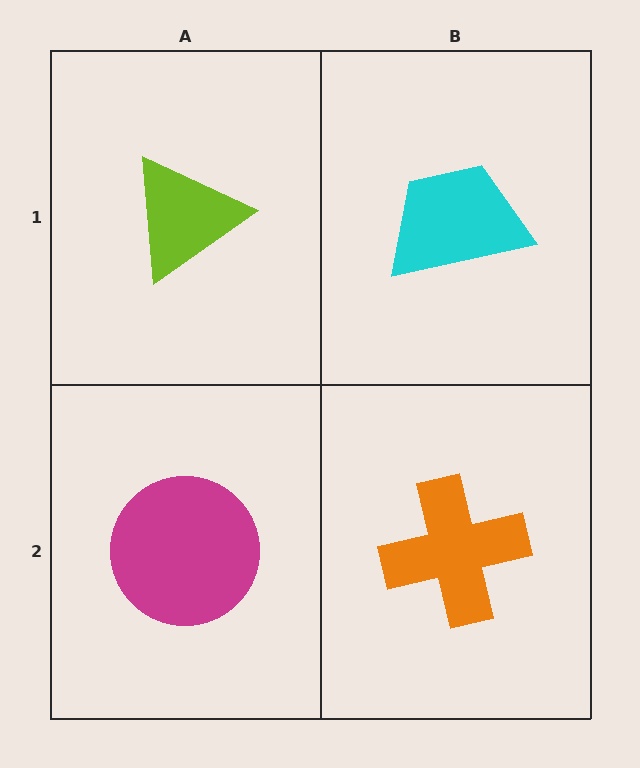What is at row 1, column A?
A lime triangle.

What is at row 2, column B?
An orange cross.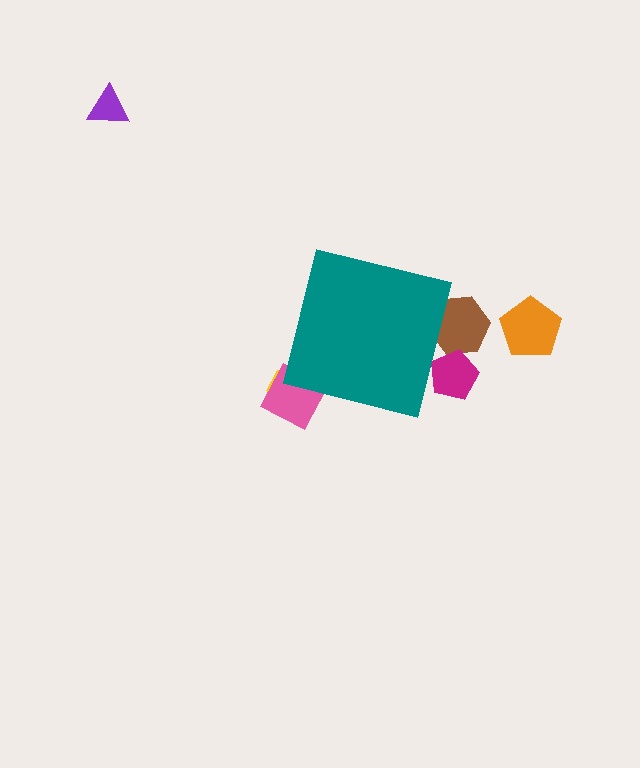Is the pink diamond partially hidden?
Yes, the pink diamond is partially hidden behind the teal square.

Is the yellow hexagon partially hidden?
Yes, the yellow hexagon is partially hidden behind the teal square.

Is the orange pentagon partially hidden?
No, the orange pentagon is fully visible.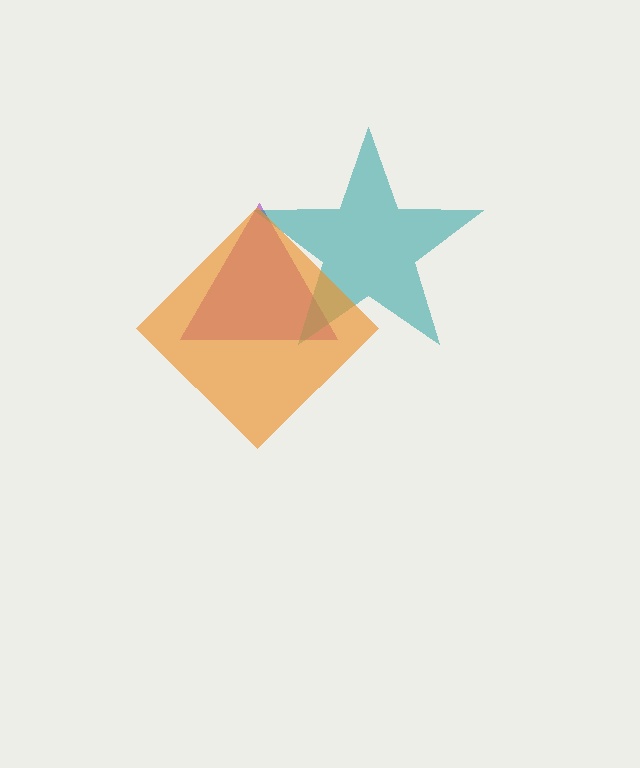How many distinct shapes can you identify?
There are 3 distinct shapes: a purple triangle, a teal star, an orange diamond.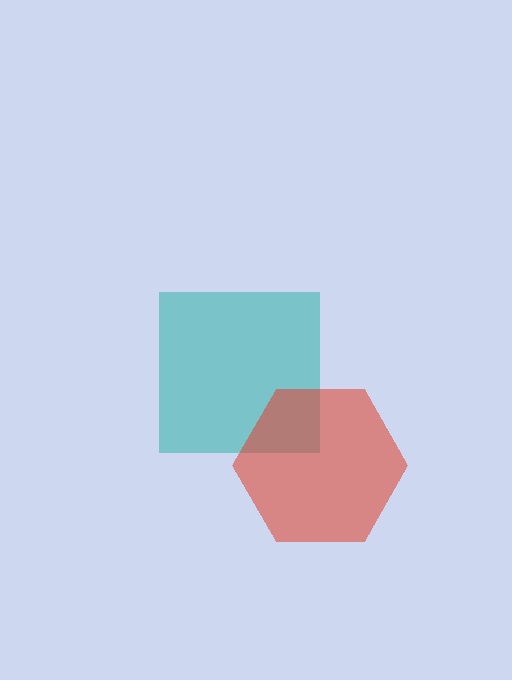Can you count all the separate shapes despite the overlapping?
Yes, there are 2 separate shapes.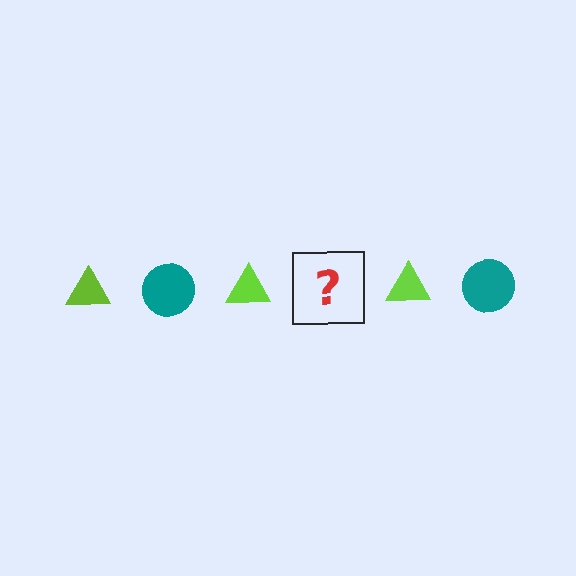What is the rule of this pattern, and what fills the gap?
The rule is that the pattern alternates between lime triangle and teal circle. The gap should be filled with a teal circle.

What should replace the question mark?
The question mark should be replaced with a teal circle.